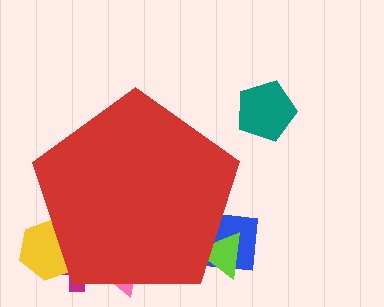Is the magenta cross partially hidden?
Yes, the magenta cross is partially hidden behind the red pentagon.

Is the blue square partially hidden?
Yes, the blue square is partially hidden behind the red pentagon.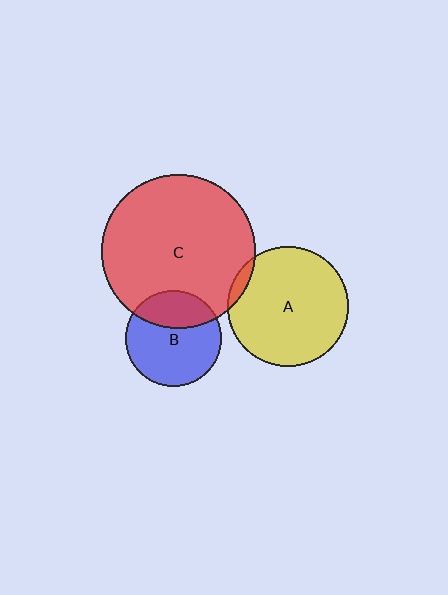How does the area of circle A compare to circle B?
Approximately 1.6 times.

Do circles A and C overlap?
Yes.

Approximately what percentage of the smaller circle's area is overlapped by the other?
Approximately 5%.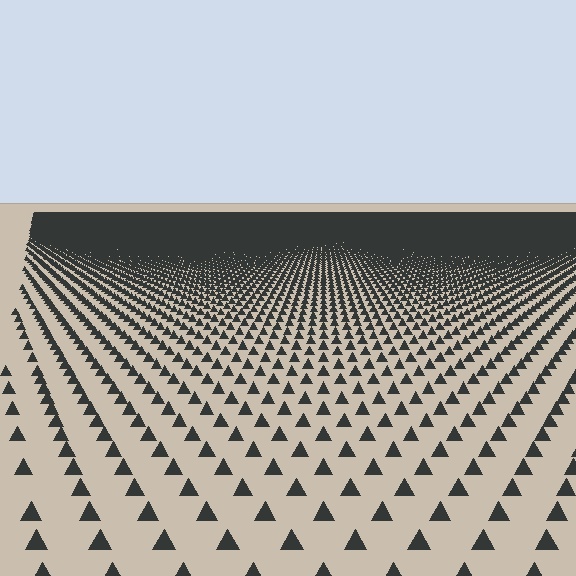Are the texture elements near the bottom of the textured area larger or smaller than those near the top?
Larger. Near the bottom, elements are closer to the viewer and appear at a bigger on-screen size.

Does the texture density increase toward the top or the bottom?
Density increases toward the top.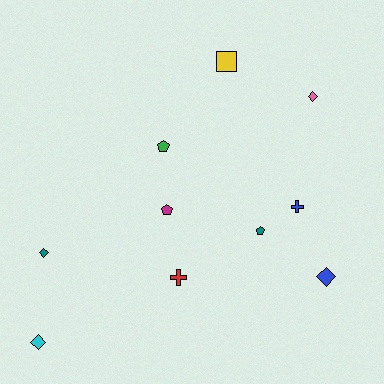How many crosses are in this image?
There are 2 crosses.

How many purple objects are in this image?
There are no purple objects.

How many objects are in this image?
There are 10 objects.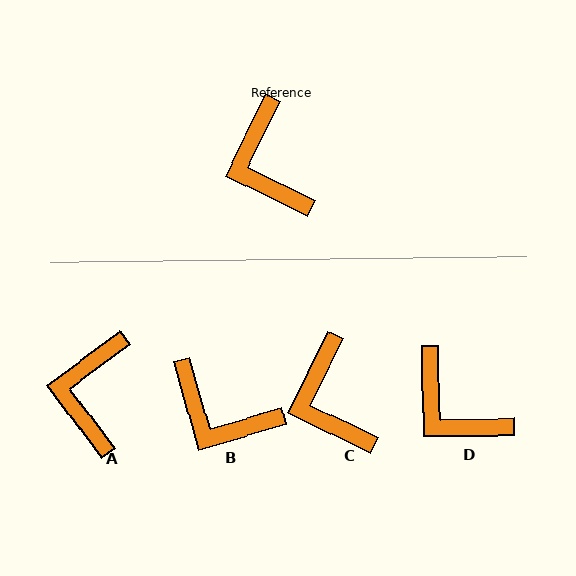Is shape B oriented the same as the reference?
No, it is off by about 42 degrees.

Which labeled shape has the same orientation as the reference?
C.